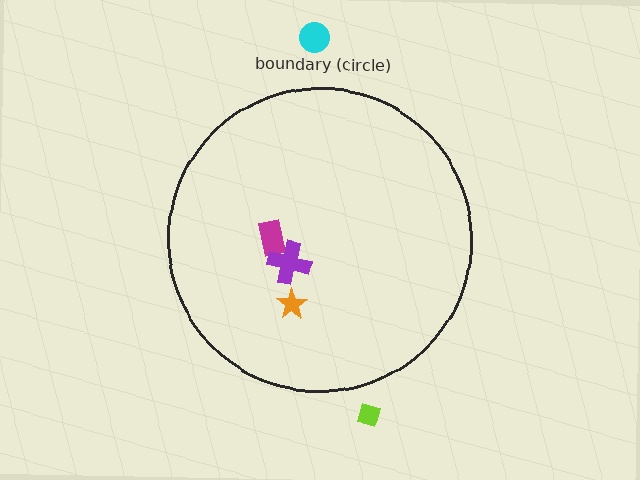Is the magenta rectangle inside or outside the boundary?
Inside.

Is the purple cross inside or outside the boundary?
Inside.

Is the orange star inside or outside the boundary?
Inside.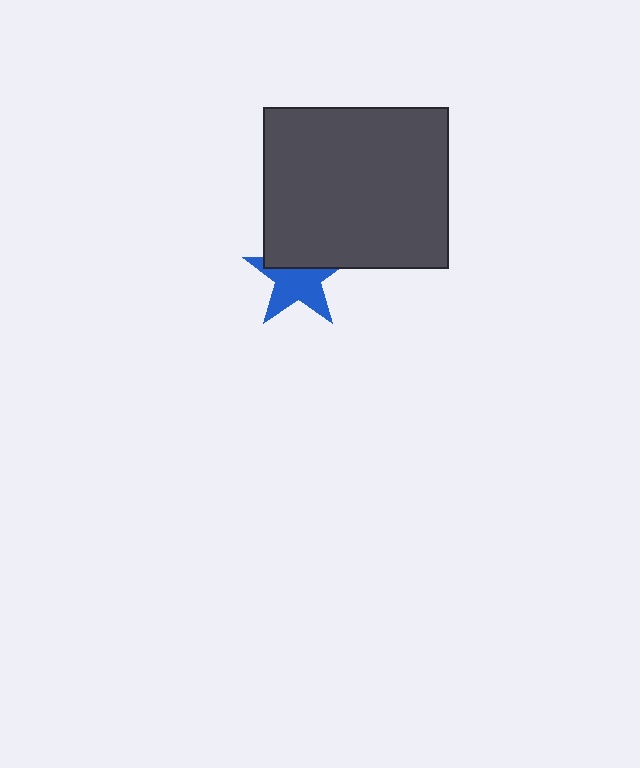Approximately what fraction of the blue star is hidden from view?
Roughly 39% of the blue star is hidden behind the dark gray rectangle.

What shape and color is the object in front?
The object in front is a dark gray rectangle.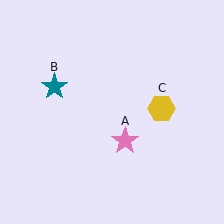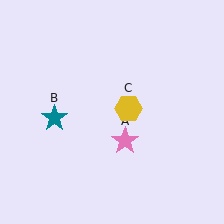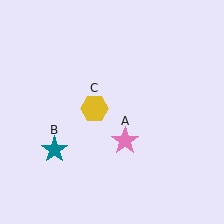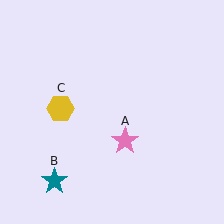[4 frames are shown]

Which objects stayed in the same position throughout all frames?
Pink star (object A) remained stationary.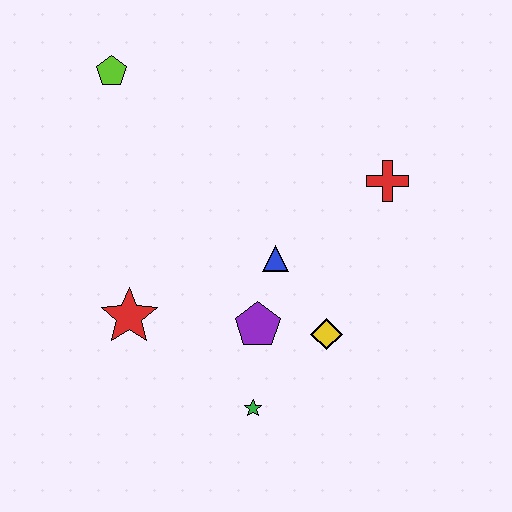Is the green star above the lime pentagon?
No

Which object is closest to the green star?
The purple pentagon is closest to the green star.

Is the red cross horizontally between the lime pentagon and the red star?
No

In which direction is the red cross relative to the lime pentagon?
The red cross is to the right of the lime pentagon.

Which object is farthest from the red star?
The red cross is farthest from the red star.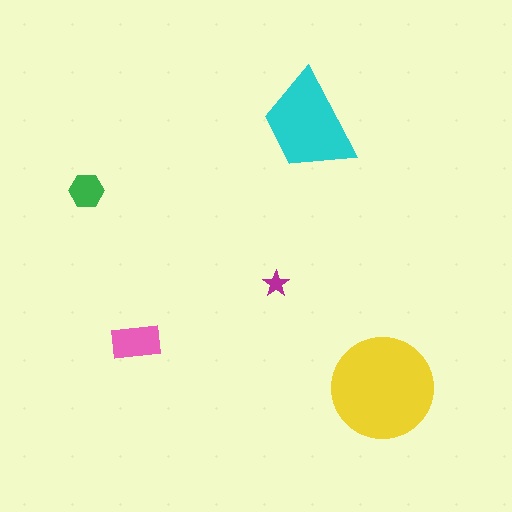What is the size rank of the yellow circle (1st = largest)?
1st.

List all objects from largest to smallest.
The yellow circle, the cyan trapezoid, the pink rectangle, the green hexagon, the magenta star.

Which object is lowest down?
The yellow circle is bottommost.